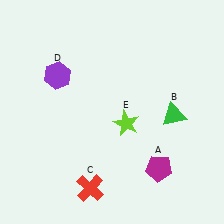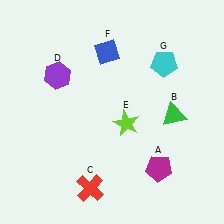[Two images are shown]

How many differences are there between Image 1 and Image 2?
There are 2 differences between the two images.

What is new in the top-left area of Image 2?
A blue diamond (F) was added in the top-left area of Image 2.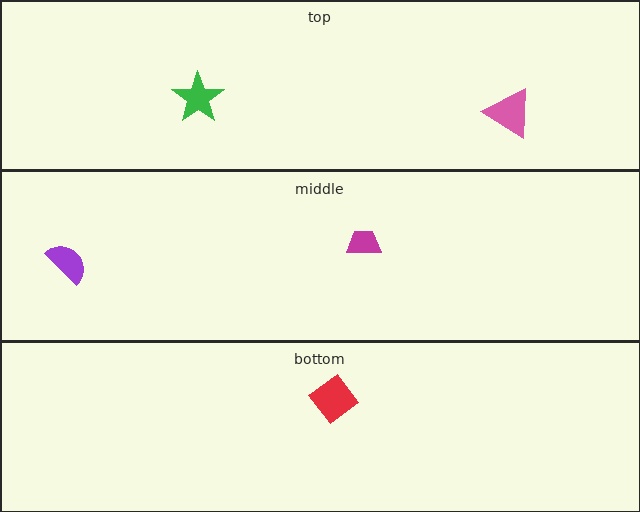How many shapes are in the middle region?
2.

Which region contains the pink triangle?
The top region.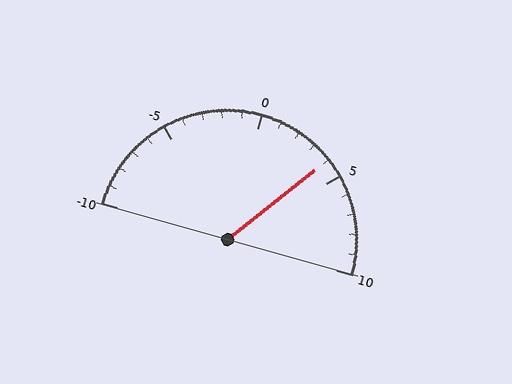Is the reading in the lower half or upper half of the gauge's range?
The reading is in the upper half of the range (-10 to 10).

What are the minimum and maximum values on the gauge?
The gauge ranges from -10 to 10.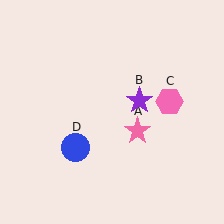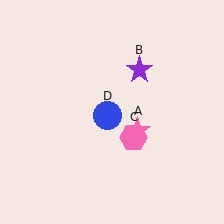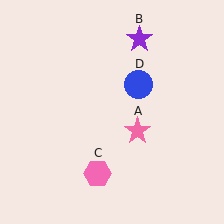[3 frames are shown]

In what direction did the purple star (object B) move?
The purple star (object B) moved up.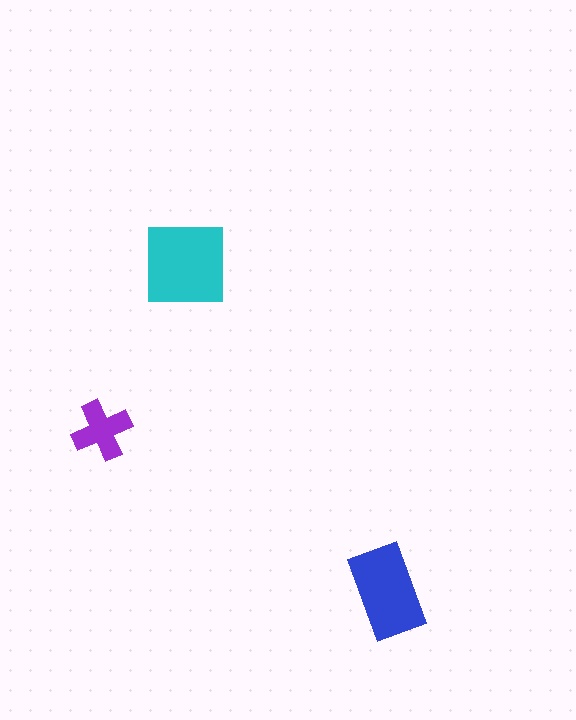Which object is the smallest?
The purple cross.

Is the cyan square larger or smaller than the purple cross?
Larger.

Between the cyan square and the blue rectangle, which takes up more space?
The cyan square.